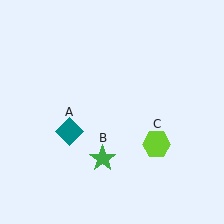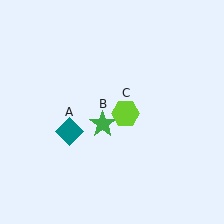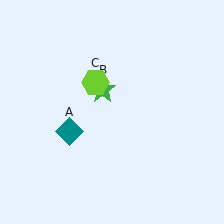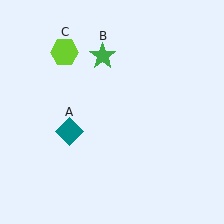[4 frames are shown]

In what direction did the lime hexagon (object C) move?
The lime hexagon (object C) moved up and to the left.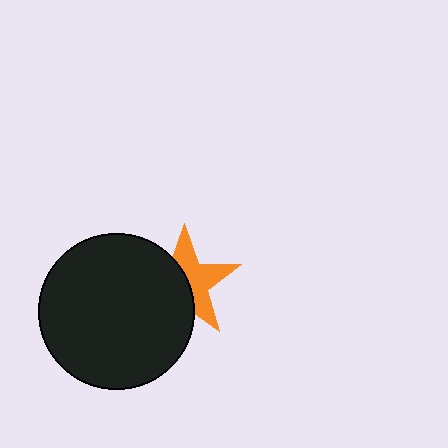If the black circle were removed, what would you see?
You would see the complete orange star.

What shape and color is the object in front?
The object in front is a black circle.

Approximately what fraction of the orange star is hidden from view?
Roughly 49% of the orange star is hidden behind the black circle.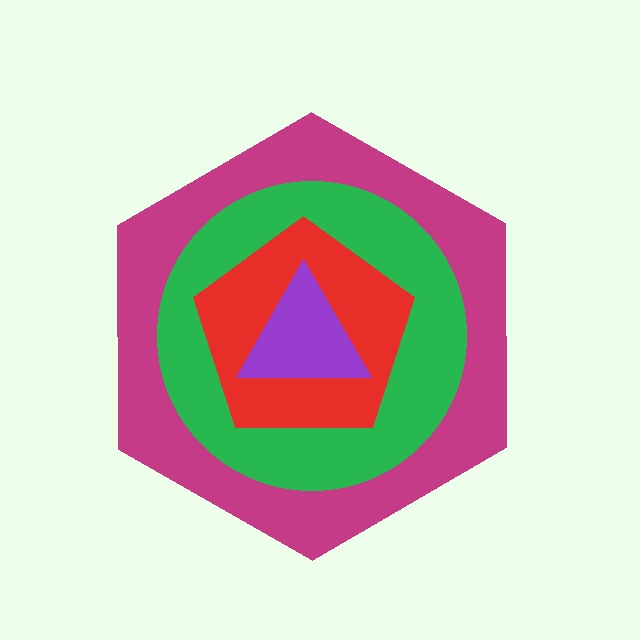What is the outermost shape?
The magenta hexagon.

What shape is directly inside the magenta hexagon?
The green circle.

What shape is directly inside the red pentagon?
The purple triangle.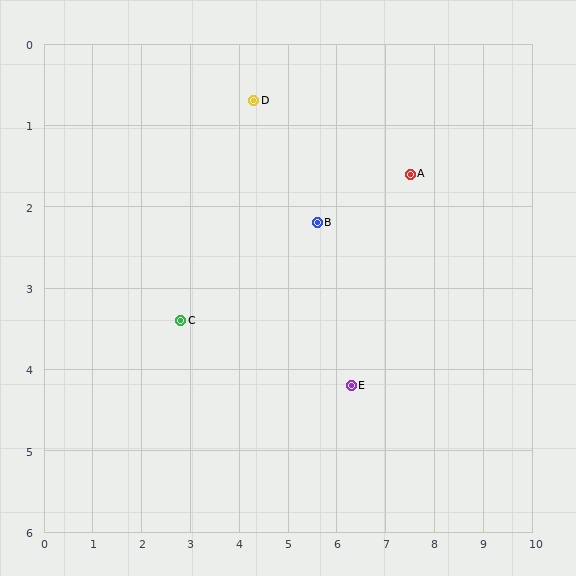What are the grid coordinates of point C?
Point C is at approximately (2.8, 3.4).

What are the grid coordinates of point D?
Point D is at approximately (4.3, 0.7).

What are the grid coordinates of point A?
Point A is at approximately (7.5, 1.6).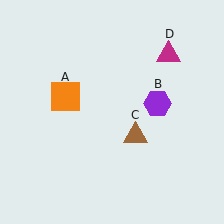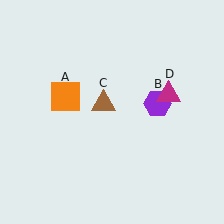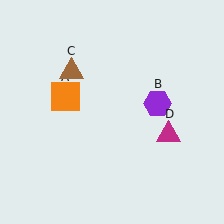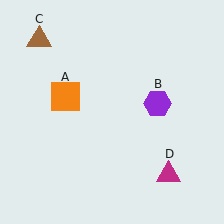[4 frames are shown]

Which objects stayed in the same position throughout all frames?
Orange square (object A) and purple hexagon (object B) remained stationary.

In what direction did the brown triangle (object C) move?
The brown triangle (object C) moved up and to the left.